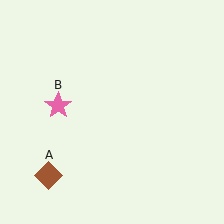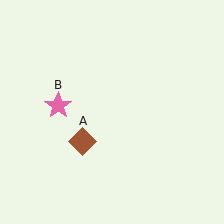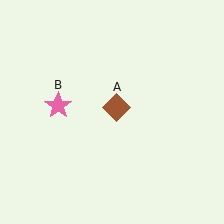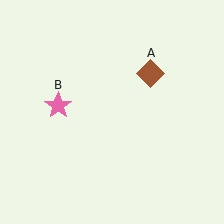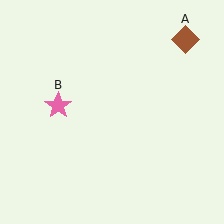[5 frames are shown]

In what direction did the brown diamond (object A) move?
The brown diamond (object A) moved up and to the right.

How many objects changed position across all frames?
1 object changed position: brown diamond (object A).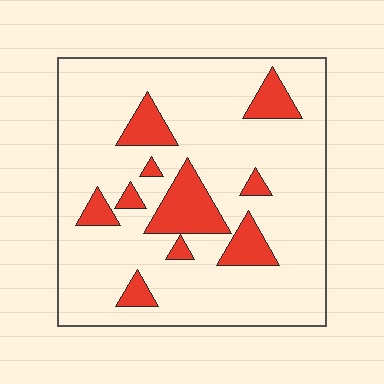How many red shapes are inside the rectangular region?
10.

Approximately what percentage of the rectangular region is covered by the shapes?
Approximately 15%.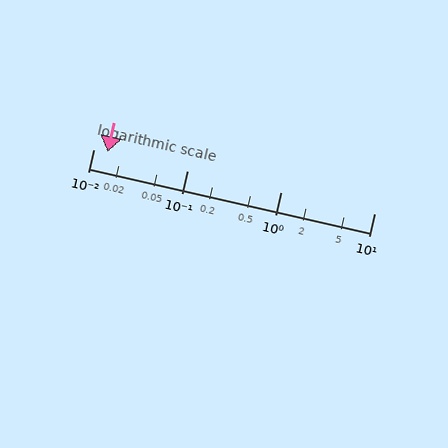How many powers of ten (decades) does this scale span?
The scale spans 3 decades, from 0.01 to 10.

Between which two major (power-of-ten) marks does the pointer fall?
The pointer is between 0.01 and 0.1.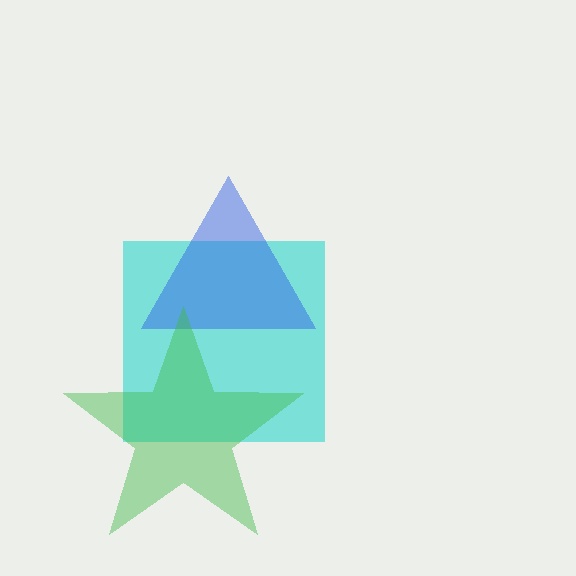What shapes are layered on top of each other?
The layered shapes are: a cyan square, a blue triangle, a green star.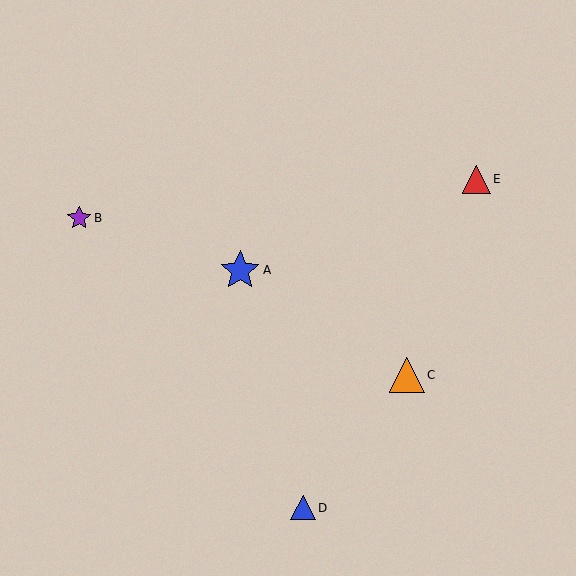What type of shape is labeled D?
Shape D is a blue triangle.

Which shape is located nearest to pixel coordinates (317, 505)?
The blue triangle (labeled D) at (303, 508) is nearest to that location.